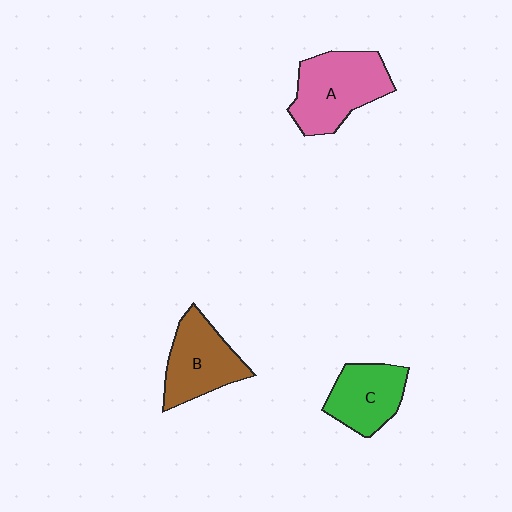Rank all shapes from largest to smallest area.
From largest to smallest: A (pink), B (brown), C (green).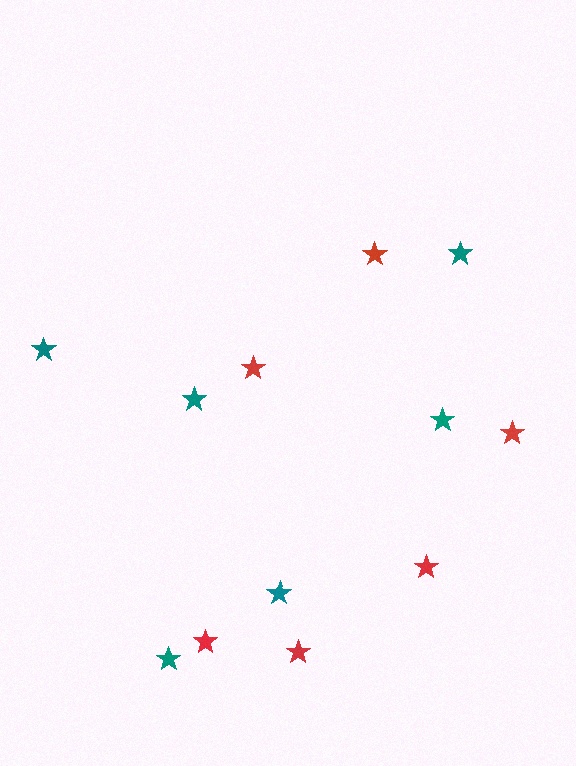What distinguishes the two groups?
There are 2 groups: one group of red stars (6) and one group of teal stars (6).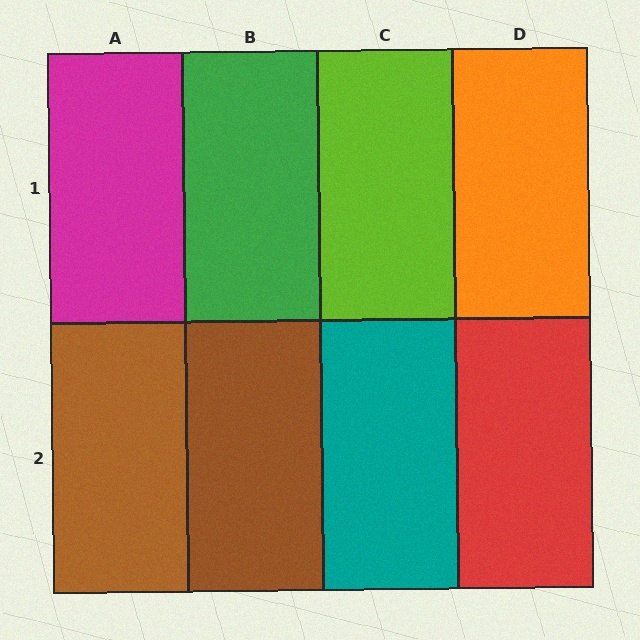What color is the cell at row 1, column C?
Lime.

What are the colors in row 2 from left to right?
Brown, brown, teal, red.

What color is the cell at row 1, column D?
Orange.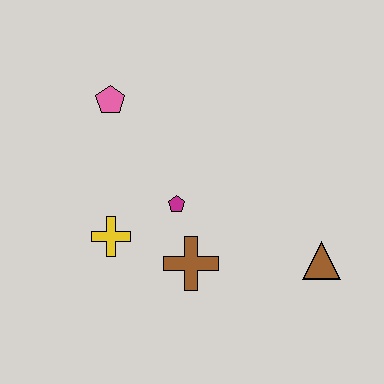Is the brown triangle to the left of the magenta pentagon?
No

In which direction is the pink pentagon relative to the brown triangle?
The pink pentagon is to the left of the brown triangle.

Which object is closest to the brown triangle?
The brown cross is closest to the brown triangle.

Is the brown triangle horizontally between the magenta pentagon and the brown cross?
No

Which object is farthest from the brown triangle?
The pink pentagon is farthest from the brown triangle.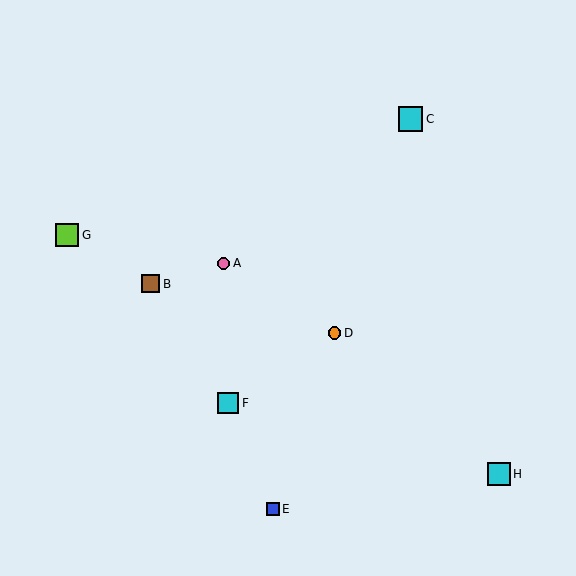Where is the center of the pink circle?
The center of the pink circle is at (223, 263).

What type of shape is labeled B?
Shape B is a brown square.